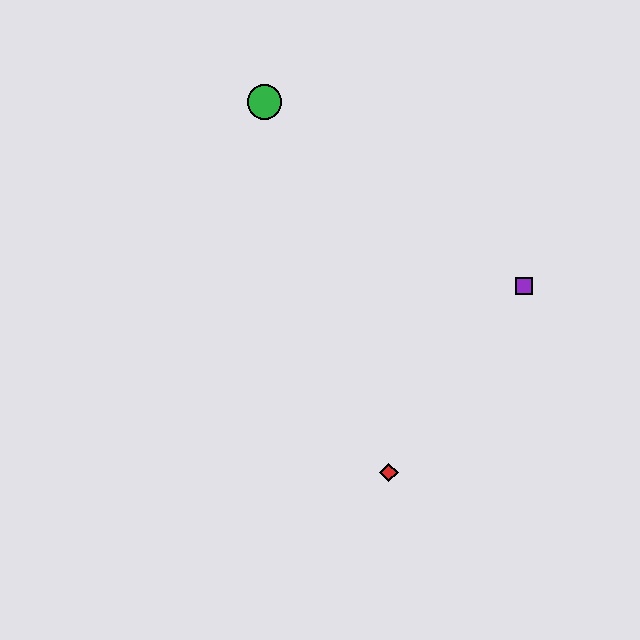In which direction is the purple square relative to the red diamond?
The purple square is above the red diamond.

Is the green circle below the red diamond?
No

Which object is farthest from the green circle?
The red diamond is farthest from the green circle.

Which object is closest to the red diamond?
The purple square is closest to the red diamond.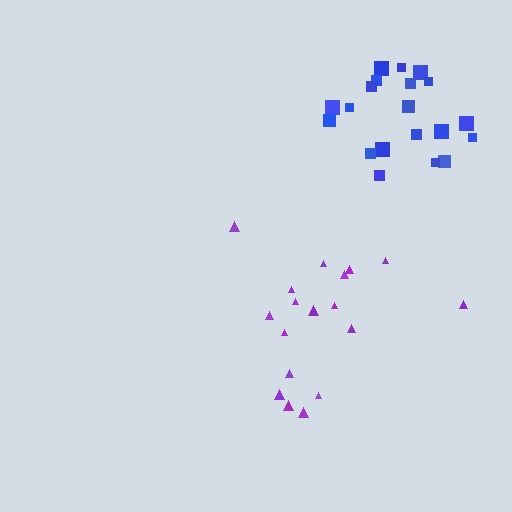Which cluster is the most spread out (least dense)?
Purple.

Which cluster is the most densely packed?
Blue.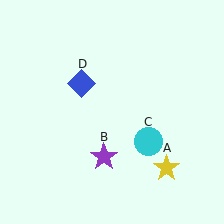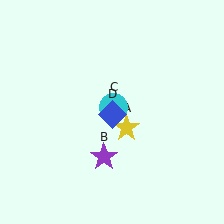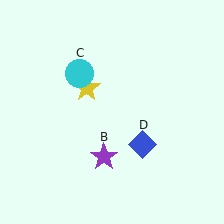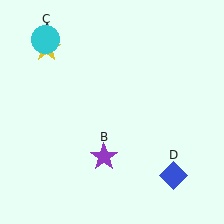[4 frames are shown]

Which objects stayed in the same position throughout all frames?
Purple star (object B) remained stationary.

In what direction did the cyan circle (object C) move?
The cyan circle (object C) moved up and to the left.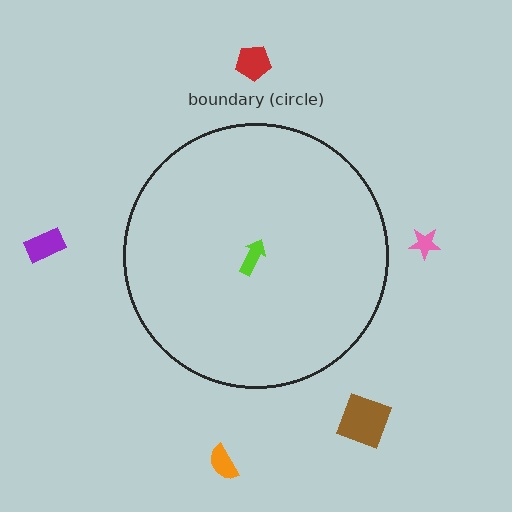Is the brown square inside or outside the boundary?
Outside.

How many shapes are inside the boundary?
1 inside, 5 outside.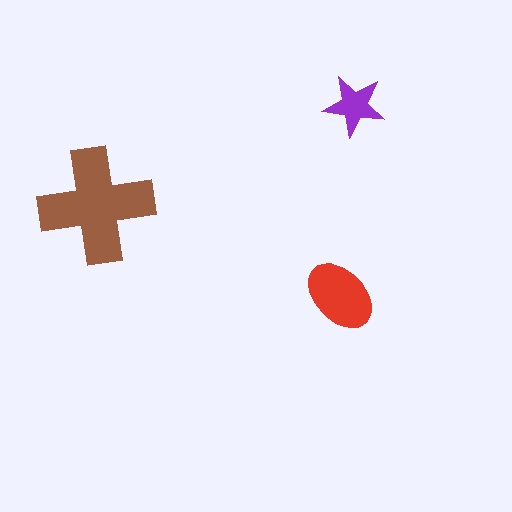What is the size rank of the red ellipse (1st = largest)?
2nd.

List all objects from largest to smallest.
The brown cross, the red ellipse, the purple star.